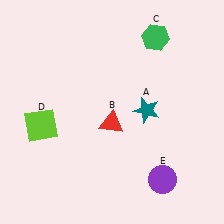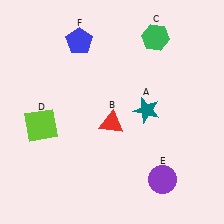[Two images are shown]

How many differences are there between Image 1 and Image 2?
There is 1 difference between the two images.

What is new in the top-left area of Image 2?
A blue pentagon (F) was added in the top-left area of Image 2.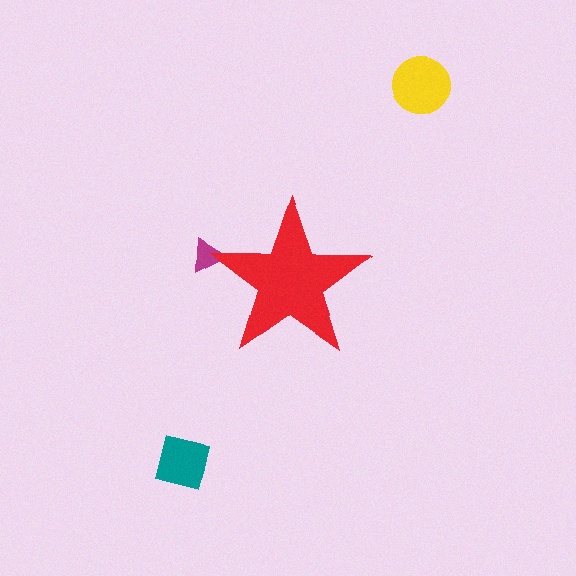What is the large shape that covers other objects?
A red star.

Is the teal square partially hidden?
No, the teal square is fully visible.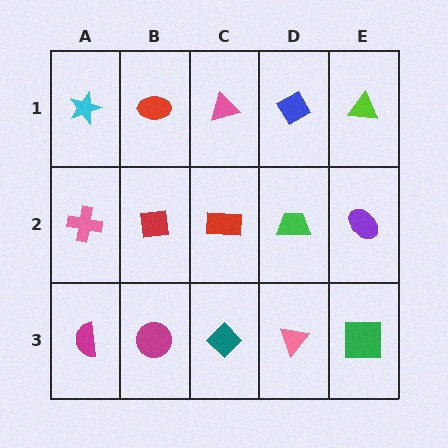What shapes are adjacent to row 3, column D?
A green trapezoid (row 2, column D), a teal diamond (row 3, column C), a green square (row 3, column E).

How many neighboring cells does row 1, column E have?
2.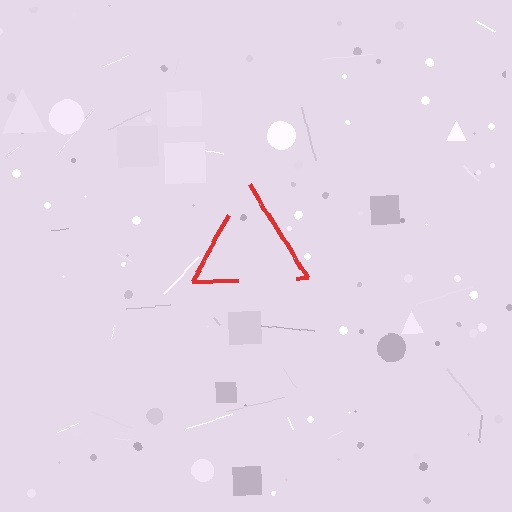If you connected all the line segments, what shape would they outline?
They would outline a triangle.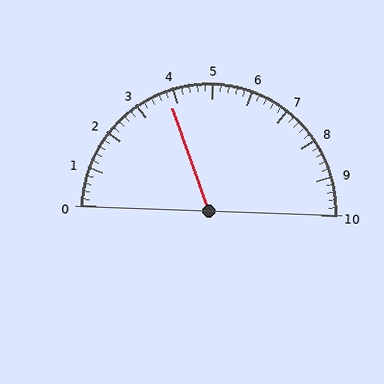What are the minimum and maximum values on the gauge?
The gauge ranges from 0 to 10.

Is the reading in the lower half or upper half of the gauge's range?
The reading is in the lower half of the range (0 to 10).